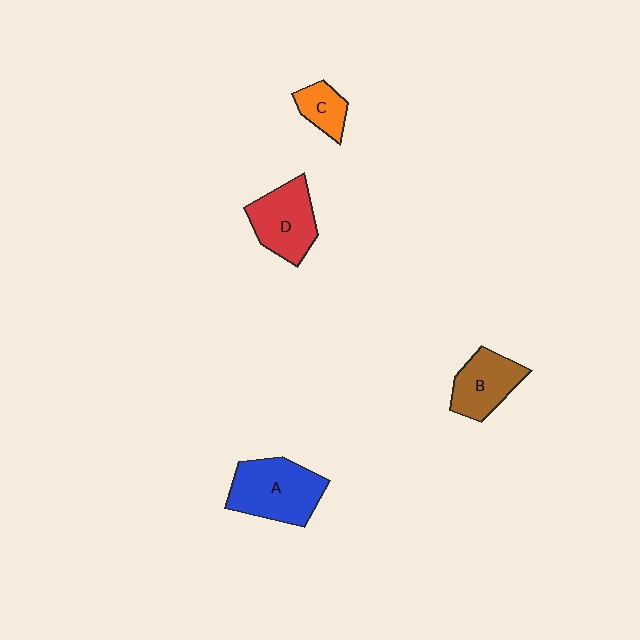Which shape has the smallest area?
Shape C (orange).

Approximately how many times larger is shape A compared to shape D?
Approximately 1.2 times.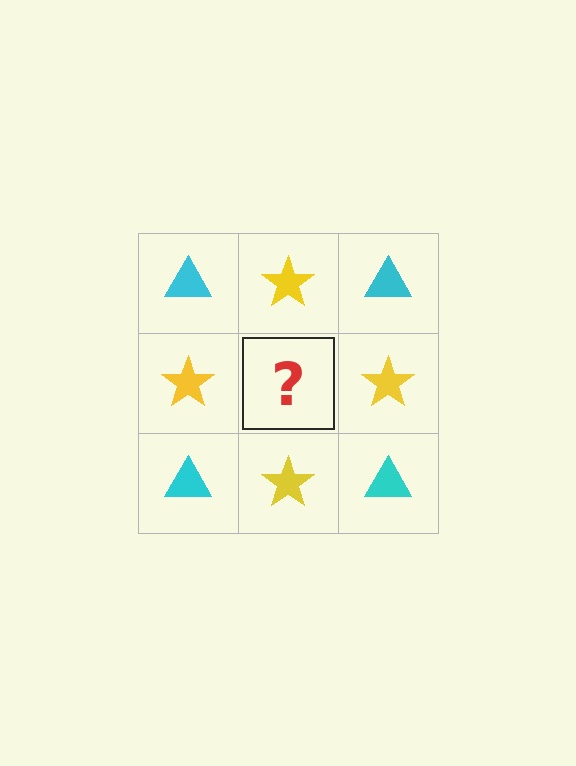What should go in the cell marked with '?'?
The missing cell should contain a cyan triangle.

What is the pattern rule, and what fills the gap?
The rule is that it alternates cyan triangle and yellow star in a checkerboard pattern. The gap should be filled with a cyan triangle.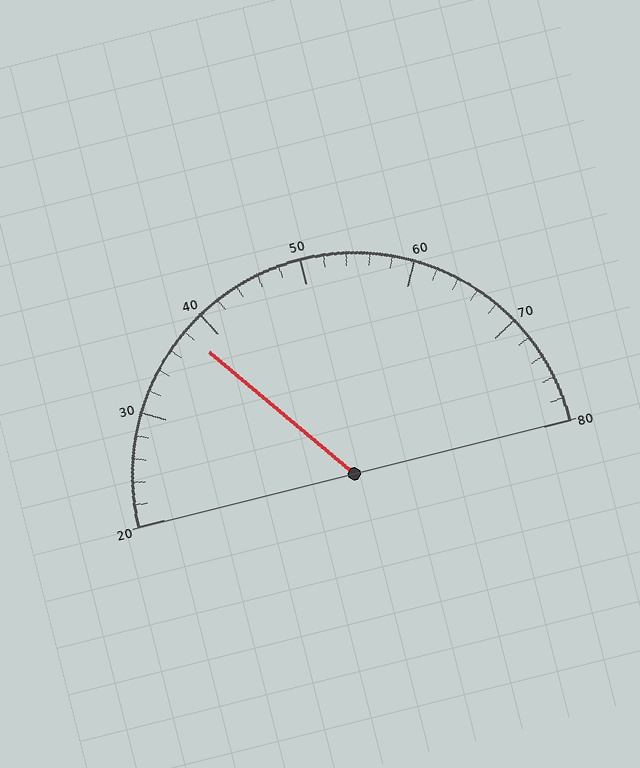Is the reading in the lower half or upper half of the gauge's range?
The reading is in the lower half of the range (20 to 80).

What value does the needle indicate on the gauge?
The needle indicates approximately 38.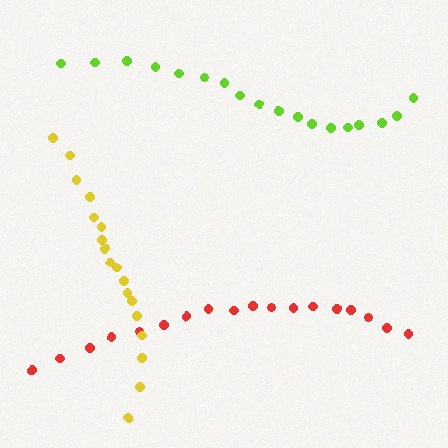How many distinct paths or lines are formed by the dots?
There are 3 distinct paths.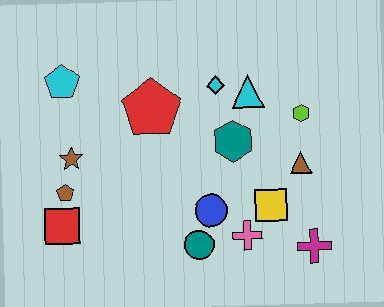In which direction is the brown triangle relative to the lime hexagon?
The brown triangle is below the lime hexagon.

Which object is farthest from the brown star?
The magenta cross is farthest from the brown star.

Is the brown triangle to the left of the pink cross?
No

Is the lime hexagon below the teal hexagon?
No